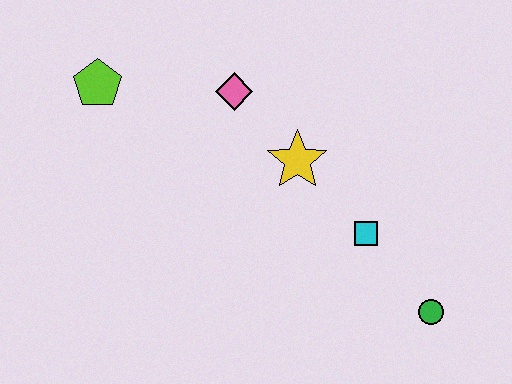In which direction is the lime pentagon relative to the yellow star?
The lime pentagon is to the left of the yellow star.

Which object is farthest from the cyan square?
The lime pentagon is farthest from the cyan square.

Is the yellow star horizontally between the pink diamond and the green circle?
Yes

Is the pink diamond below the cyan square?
No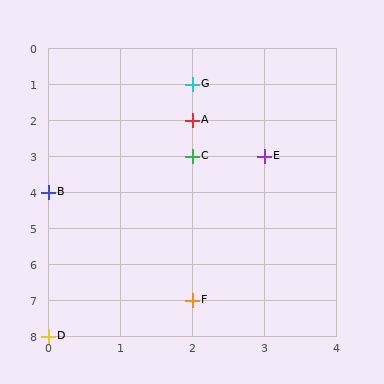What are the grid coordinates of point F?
Point F is at grid coordinates (2, 7).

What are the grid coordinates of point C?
Point C is at grid coordinates (2, 3).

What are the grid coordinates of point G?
Point G is at grid coordinates (2, 1).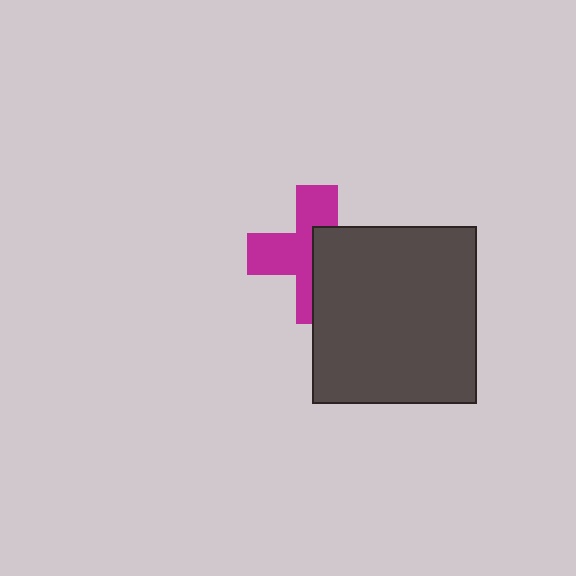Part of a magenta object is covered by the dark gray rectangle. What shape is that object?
It is a cross.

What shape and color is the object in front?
The object in front is a dark gray rectangle.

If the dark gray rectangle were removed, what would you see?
You would see the complete magenta cross.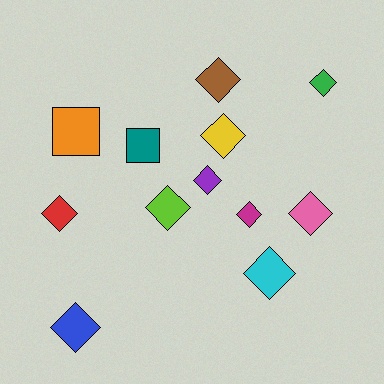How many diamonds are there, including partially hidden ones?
There are 10 diamonds.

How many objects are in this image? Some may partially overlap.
There are 12 objects.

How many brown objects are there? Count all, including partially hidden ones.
There is 1 brown object.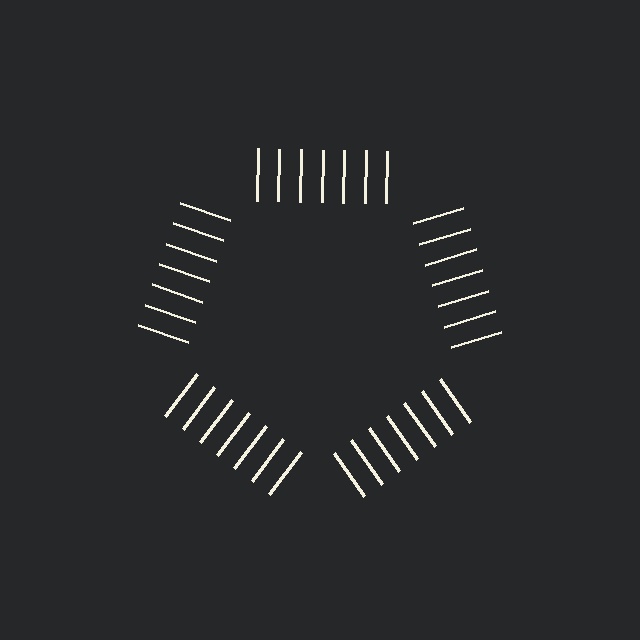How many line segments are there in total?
35 — 7 along each of the 5 edges.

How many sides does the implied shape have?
5 sides — the line-ends trace a pentagon.